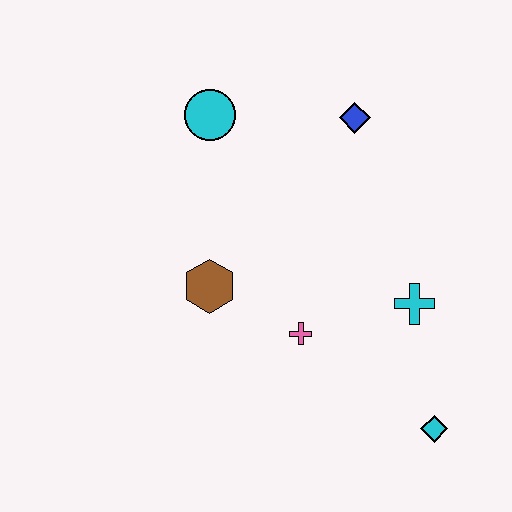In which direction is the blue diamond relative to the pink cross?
The blue diamond is above the pink cross.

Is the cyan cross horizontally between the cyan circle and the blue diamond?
No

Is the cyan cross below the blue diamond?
Yes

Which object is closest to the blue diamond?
The cyan circle is closest to the blue diamond.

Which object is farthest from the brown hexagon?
The cyan diamond is farthest from the brown hexagon.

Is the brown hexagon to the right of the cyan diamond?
No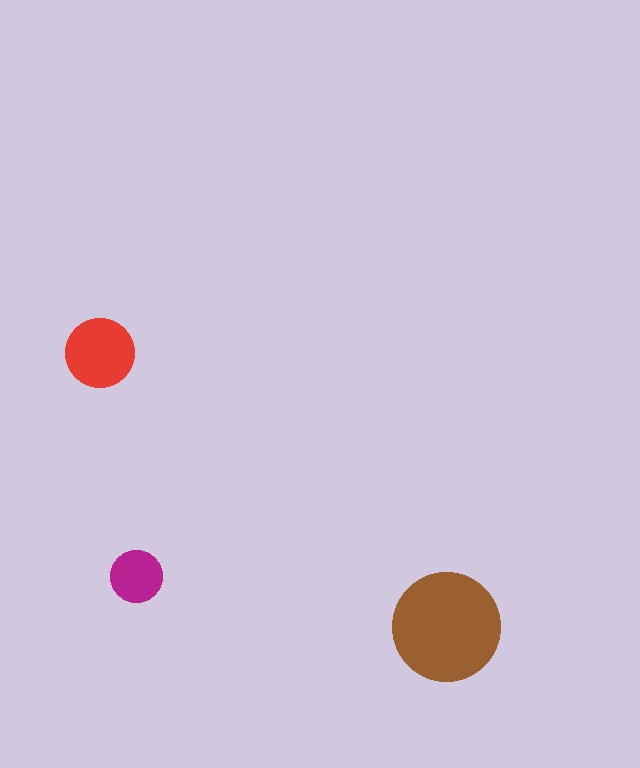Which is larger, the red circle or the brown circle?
The brown one.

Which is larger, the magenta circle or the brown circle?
The brown one.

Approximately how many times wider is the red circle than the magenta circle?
About 1.5 times wider.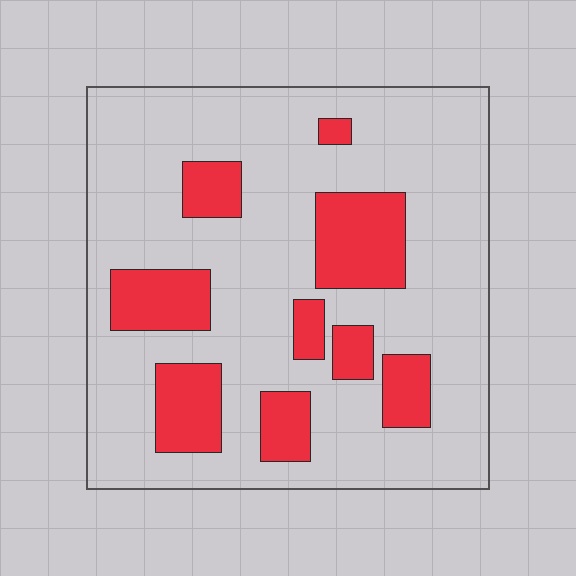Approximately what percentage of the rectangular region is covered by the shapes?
Approximately 25%.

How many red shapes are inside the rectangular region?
9.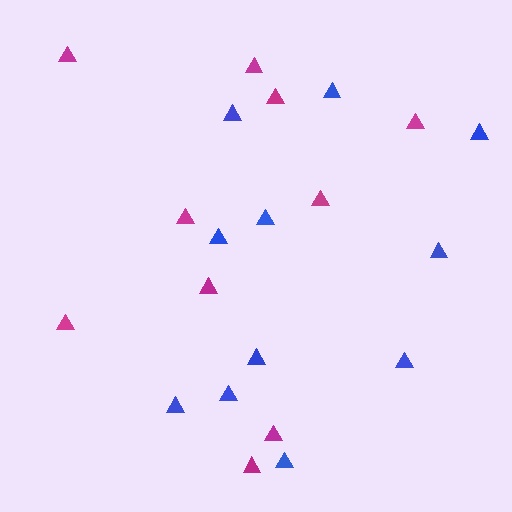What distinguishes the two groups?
There are 2 groups: one group of blue triangles (11) and one group of magenta triangles (10).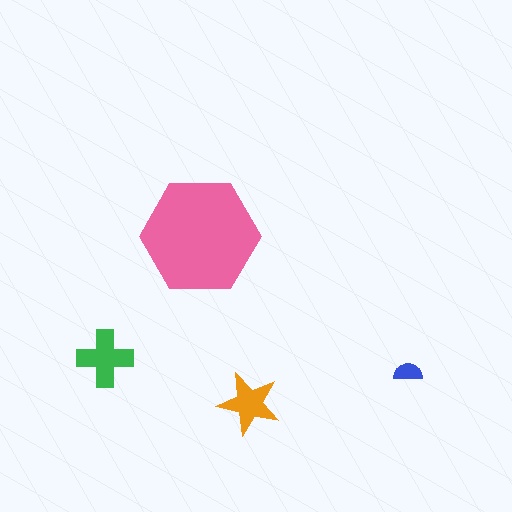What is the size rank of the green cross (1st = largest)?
2nd.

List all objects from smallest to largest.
The blue semicircle, the orange star, the green cross, the pink hexagon.